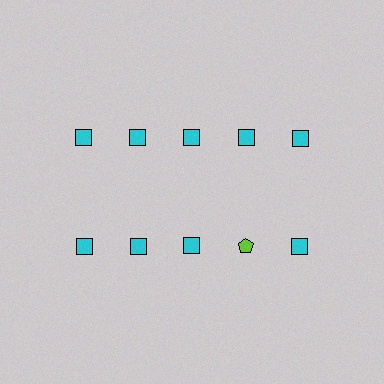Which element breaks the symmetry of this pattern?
The lime pentagon in the second row, second from right column breaks the symmetry. All other shapes are cyan squares.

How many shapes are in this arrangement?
There are 10 shapes arranged in a grid pattern.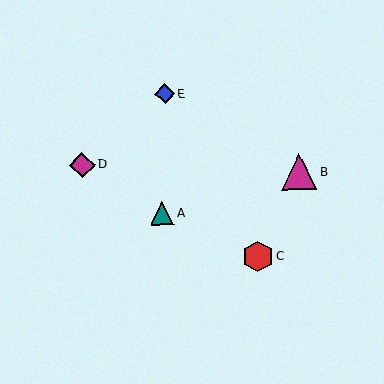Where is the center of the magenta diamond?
The center of the magenta diamond is at (82, 165).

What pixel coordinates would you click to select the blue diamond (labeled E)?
Click at (165, 94) to select the blue diamond E.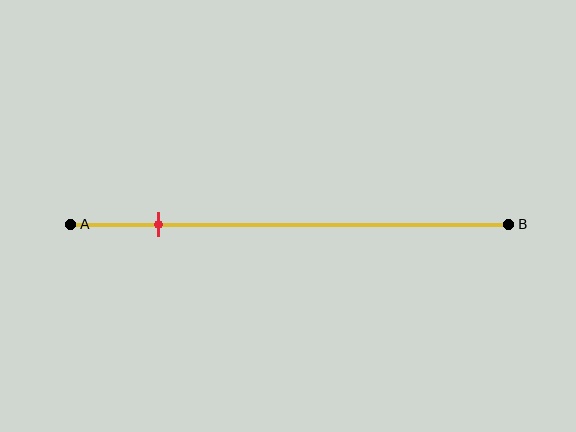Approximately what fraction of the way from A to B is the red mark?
The red mark is approximately 20% of the way from A to B.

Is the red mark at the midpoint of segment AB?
No, the mark is at about 20% from A, not at the 50% midpoint.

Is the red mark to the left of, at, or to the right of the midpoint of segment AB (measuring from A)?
The red mark is to the left of the midpoint of segment AB.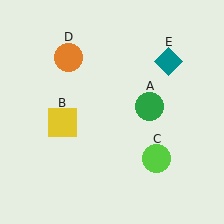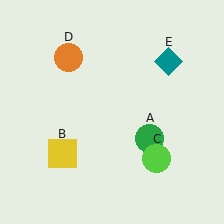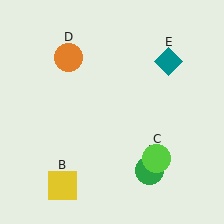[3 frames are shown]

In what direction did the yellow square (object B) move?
The yellow square (object B) moved down.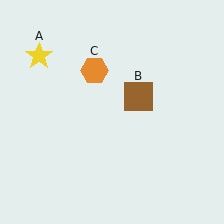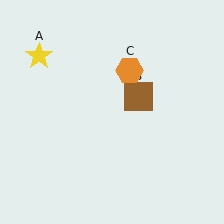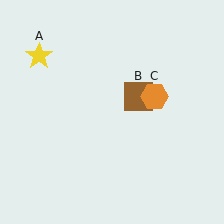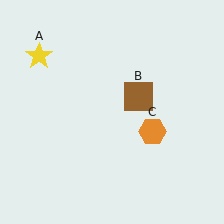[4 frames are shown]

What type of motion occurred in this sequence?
The orange hexagon (object C) rotated clockwise around the center of the scene.